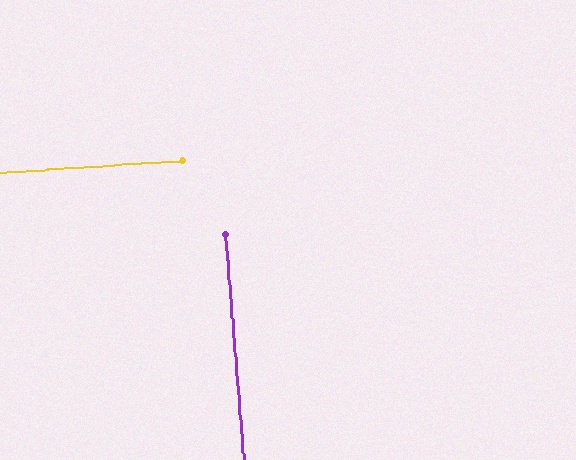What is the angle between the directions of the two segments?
Approximately 89 degrees.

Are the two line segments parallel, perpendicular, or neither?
Perpendicular — they meet at approximately 89°.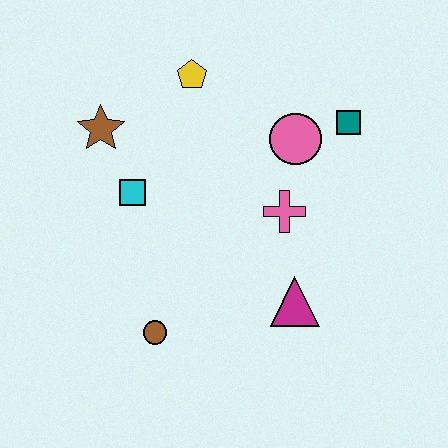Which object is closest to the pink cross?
The pink circle is closest to the pink cross.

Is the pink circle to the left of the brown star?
No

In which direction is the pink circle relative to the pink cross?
The pink circle is above the pink cross.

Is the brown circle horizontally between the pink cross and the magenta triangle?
No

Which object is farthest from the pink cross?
The brown star is farthest from the pink cross.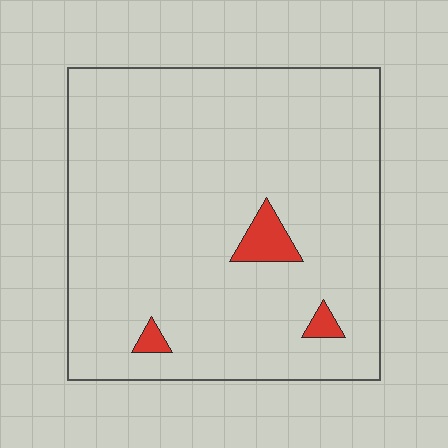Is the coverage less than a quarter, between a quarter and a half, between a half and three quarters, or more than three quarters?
Less than a quarter.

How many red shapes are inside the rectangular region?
3.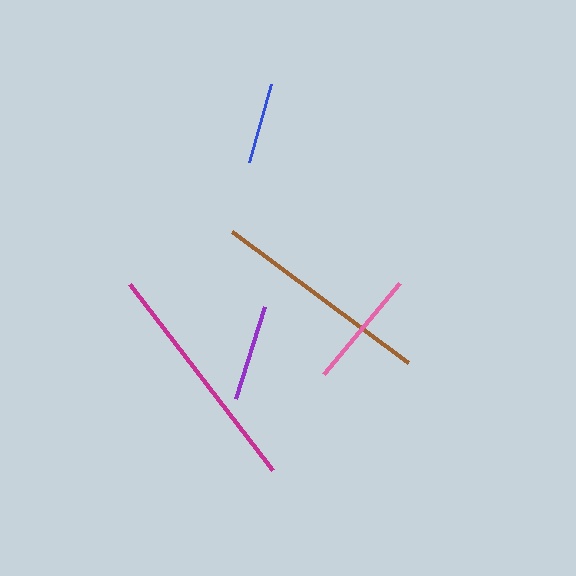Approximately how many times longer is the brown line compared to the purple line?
The brown line is approximately 2.3 times the length of the purple line.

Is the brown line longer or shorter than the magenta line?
The magenta line is longer than the brown line.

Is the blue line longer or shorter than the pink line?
The pink line is longer than the blue line.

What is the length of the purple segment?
The purple segment is approximately 96 pixels long.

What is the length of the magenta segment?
The magenta segment is approximately 234 pixels long.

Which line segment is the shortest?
The blue line is the shortest at approximately 82 pixels.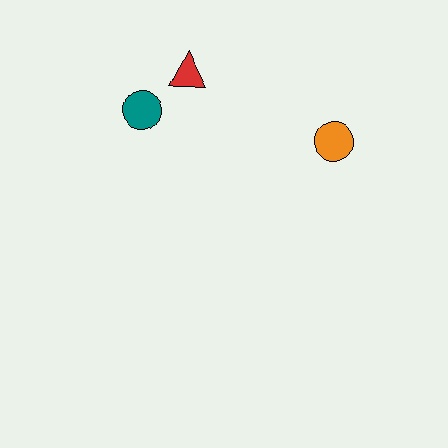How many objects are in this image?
There are 3 objects.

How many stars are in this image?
There are no stars.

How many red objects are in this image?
There is 1 red object.